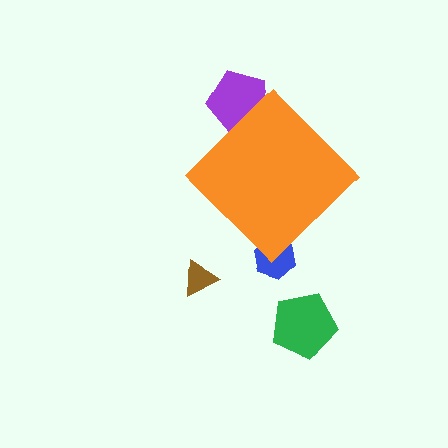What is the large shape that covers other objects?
An orange diamond.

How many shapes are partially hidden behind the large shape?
2 shapes are partially hidden.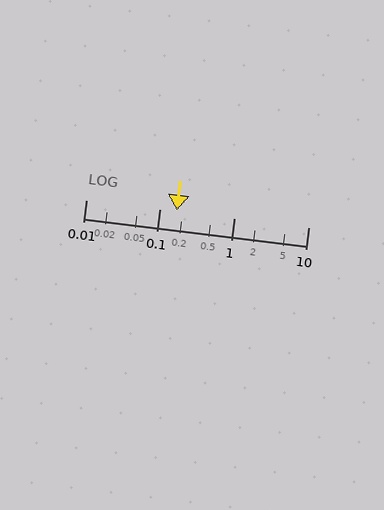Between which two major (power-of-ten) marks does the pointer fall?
The pointer is between 0.1 and 1.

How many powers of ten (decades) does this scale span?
The scale spans 3 decades, from 0.01 to 10.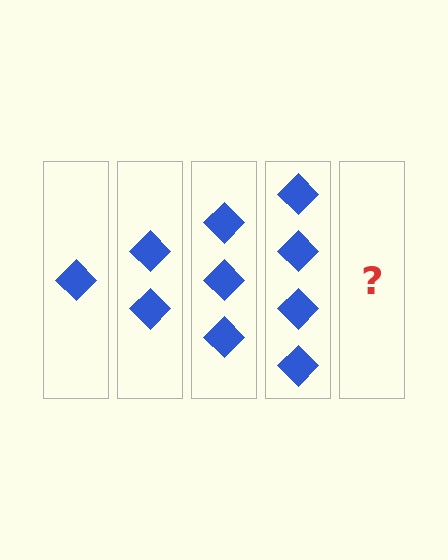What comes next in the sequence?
The next element should be 5 diamonds.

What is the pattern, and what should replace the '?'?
The pattern is that each step adds one more diamond. The '?' should be 5 diamonds.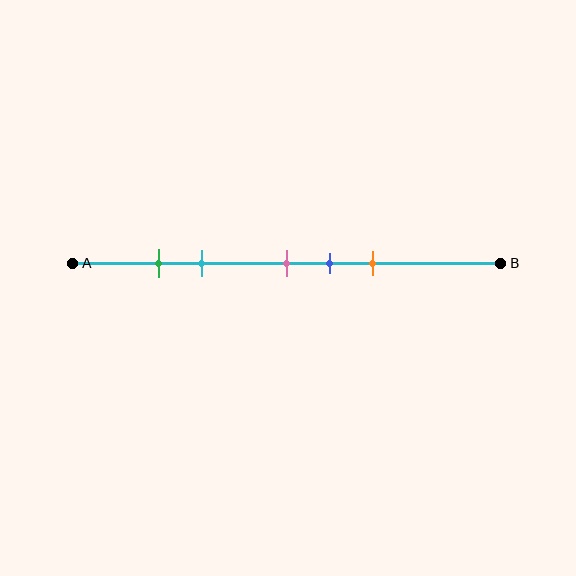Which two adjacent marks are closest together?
The green and cyan marks are the closest adjacent pair.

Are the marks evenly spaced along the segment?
No, the marks are not evenly spaced.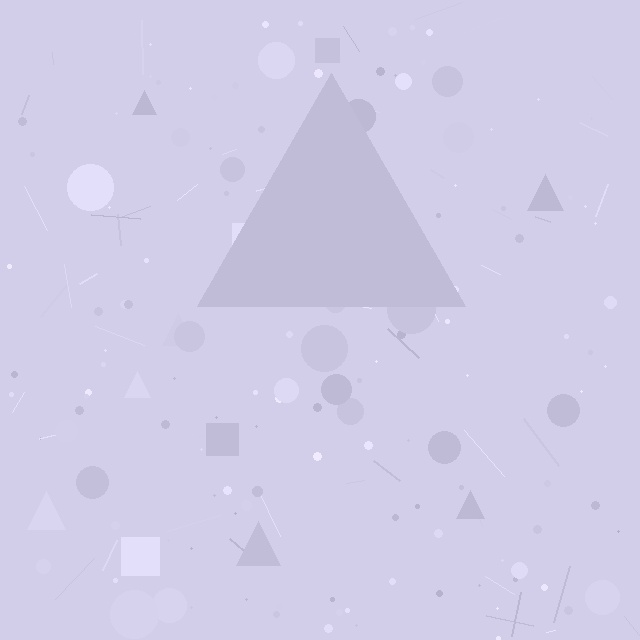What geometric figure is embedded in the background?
A triangle is embedded in the background.